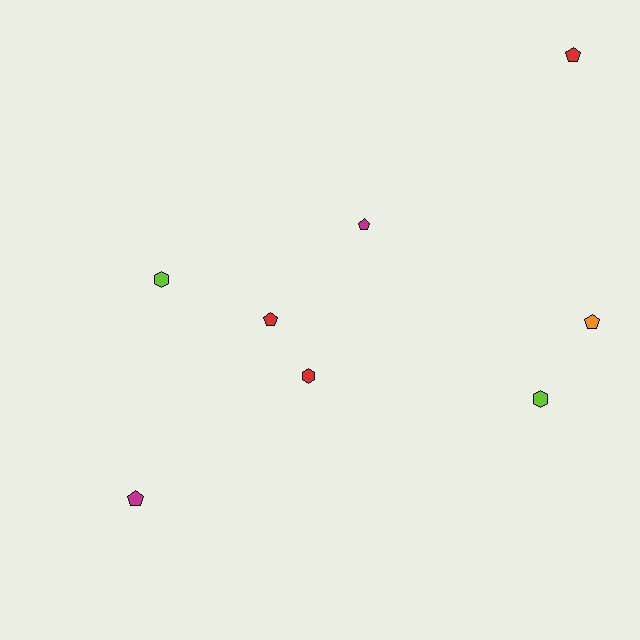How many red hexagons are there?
There is 1 red hexagon.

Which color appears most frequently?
Red, with 3 objects.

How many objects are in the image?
There are 8 objects.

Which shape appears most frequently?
Pentagon, with 5 objects.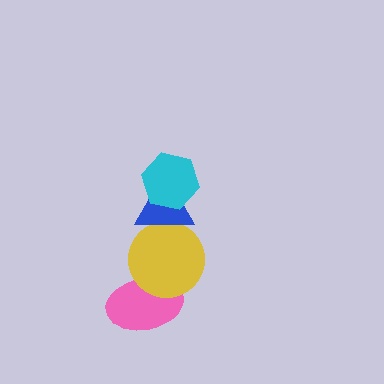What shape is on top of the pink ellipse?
The yellow circle is on top of the pink ellipse.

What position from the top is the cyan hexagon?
The cyan hexagon is 1st from the top.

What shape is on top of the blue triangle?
The cyan hexagon is on top of the blue triangle.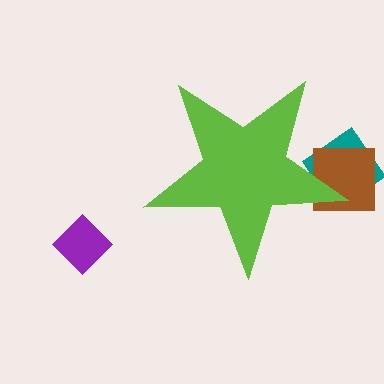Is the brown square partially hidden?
Yes, the brown square is partially hidden behind the lime star.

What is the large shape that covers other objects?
A lime star.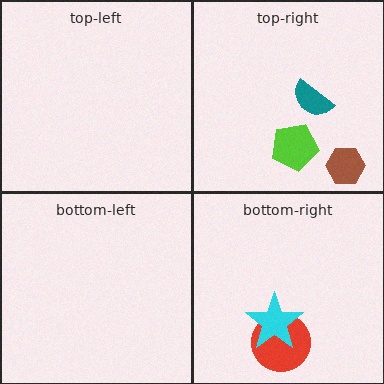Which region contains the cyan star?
The bottom-right region.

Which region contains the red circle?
The bottom-right region.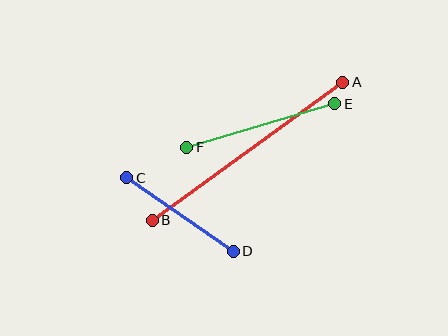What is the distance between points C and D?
The distance is approximately 130 pixels.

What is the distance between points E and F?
The distance is approximately 154 pixels.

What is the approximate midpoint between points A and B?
The midpoint is at approximately (247, 151) pixels.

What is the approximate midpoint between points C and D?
The midpoint is at approximately (180, 215) pixels.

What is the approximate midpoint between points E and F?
The midpoint is at approximately (261, 126) pixels.